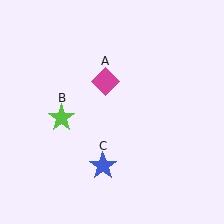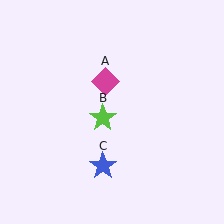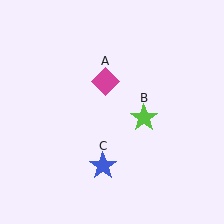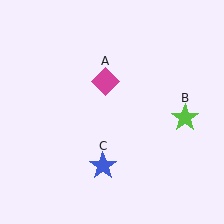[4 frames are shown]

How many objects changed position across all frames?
1 object changed position: lime star (object B).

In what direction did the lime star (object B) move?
The lime star (object B) moved right.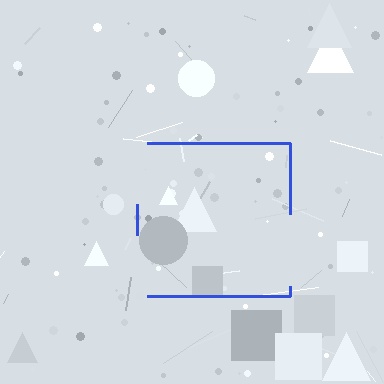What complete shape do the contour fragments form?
The contour fragments form a square.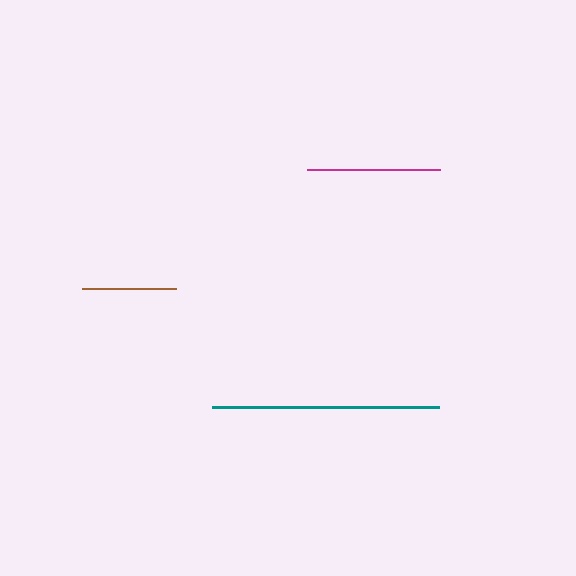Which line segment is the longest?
The teal line is the longest at approximately 227 pixels.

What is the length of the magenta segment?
The magenta segment is approximately 133 pixels long.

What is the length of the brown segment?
The brown segment is approximately 93 pixels long.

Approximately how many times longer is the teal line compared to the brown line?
The teal line is approximately 2.4 times the length of the brown line.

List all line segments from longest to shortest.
From longest to shortest: teal, magenta, brown.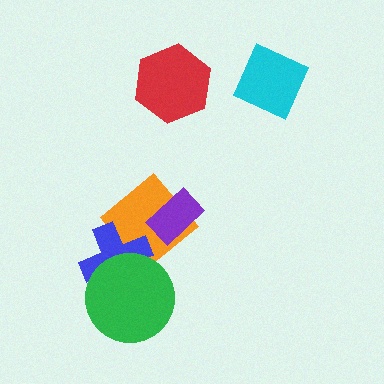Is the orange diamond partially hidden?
Yes, it is partially covered by another shape.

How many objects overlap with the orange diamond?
2 objects overlap with the orange diamond.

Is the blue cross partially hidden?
Yes, it is partially covered by another shape.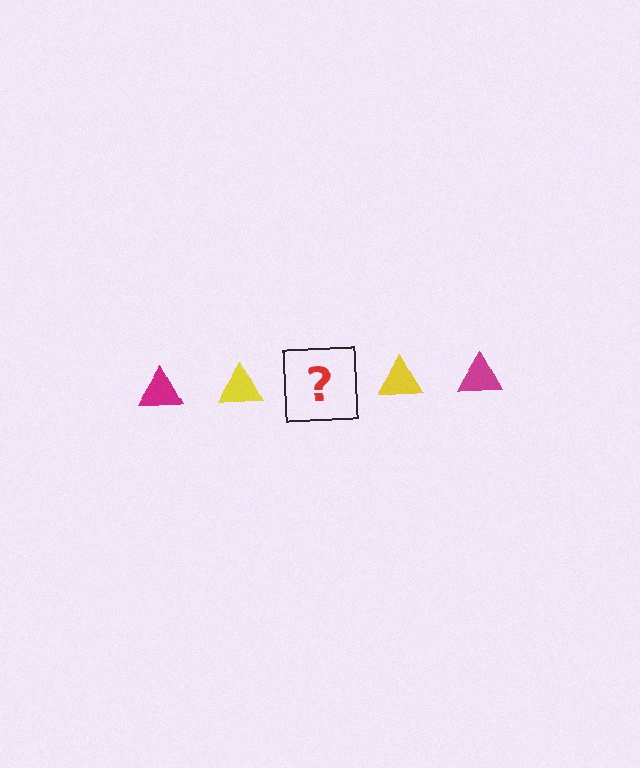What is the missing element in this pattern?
The missing element is a magenta triangle.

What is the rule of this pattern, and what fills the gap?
The rule is that the pattern cycles through magenta, yellow triangles. The gap should be filled with a magenta triangle.